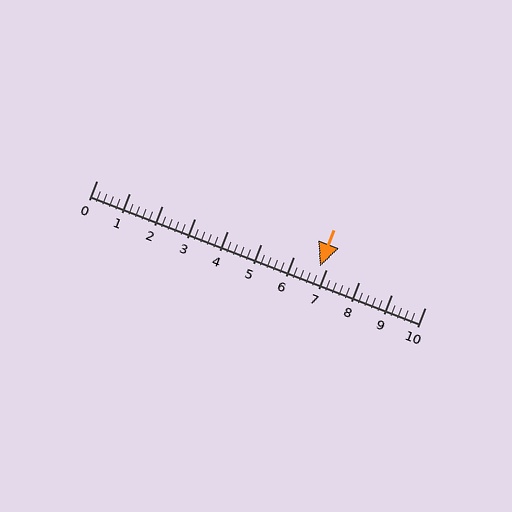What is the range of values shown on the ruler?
The ruler shows values from 0 to 10.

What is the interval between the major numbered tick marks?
The major tick marks are spaced 1 units apart.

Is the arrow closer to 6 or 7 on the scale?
The arrow is closer to 7.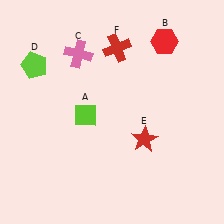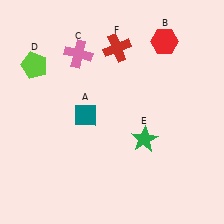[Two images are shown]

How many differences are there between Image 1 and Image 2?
There are 2 differences between the two images.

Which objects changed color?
A changed from lime to teal. E changed from red to green.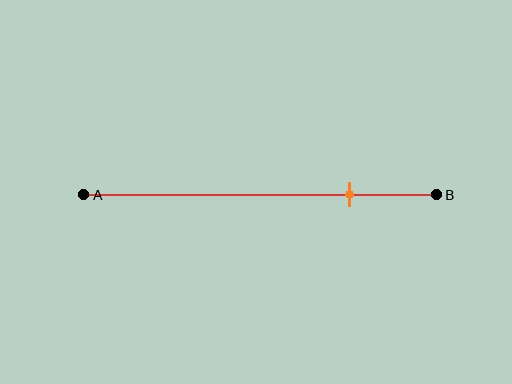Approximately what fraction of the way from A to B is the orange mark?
The orange mark is approximately 75% of the way from A to B.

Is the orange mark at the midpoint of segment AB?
No, the mark is at about 75% from A, not at the 50% midpoint.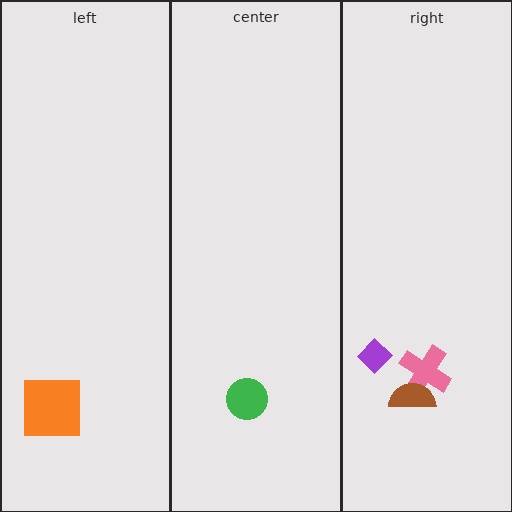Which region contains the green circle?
The center region.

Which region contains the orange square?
The left region.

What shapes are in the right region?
The purple diamond, the pink cross, the brown semicircle.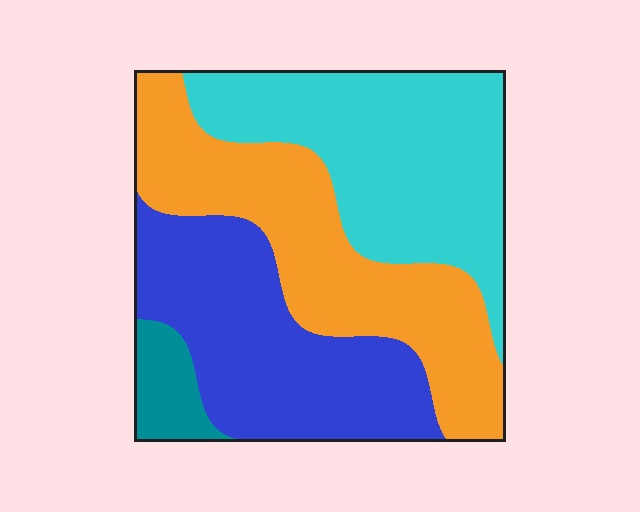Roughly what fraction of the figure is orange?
Orange takes up about one third (1/3) of the figure.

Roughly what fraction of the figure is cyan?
Cyan covers roughly 35% of the figure.